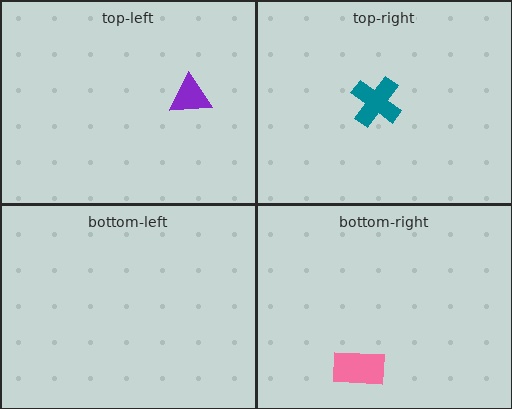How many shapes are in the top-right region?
1.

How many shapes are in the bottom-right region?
1.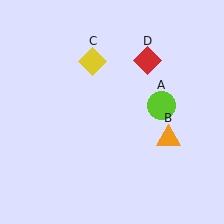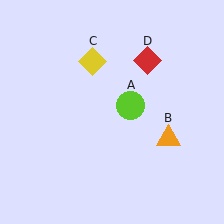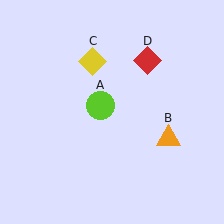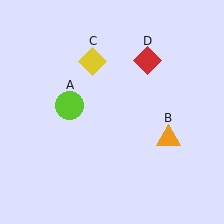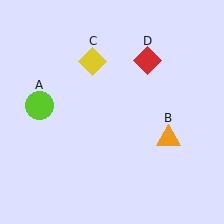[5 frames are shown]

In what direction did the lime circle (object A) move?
The lime circle (object A) moved left.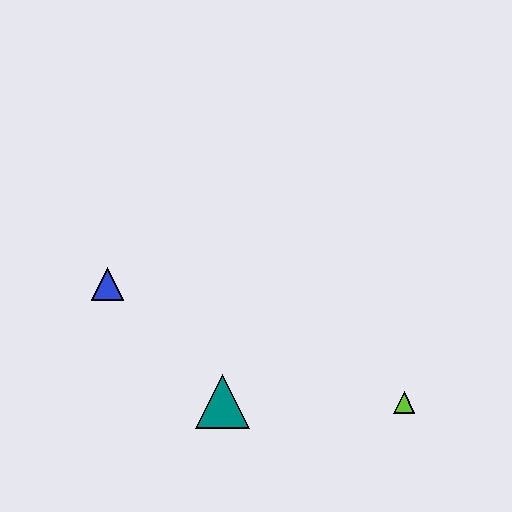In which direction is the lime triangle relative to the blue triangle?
The lime triangle is to the right of the blue triangle.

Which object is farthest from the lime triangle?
The blue triangle is farthest from the lime triangle.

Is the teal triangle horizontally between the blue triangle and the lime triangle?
Yes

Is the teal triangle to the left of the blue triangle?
No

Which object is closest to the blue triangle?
The teal triangle is closest to the blue triangle.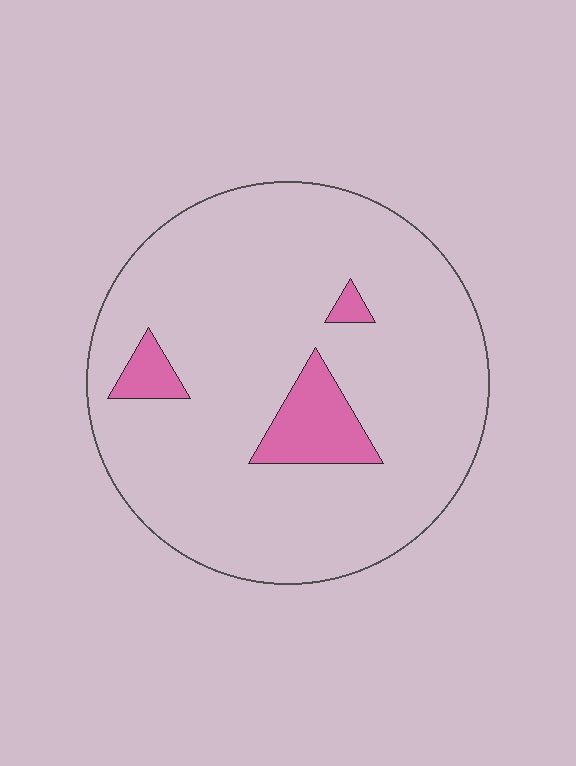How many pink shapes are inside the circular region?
3.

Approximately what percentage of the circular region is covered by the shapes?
Approximately 10%.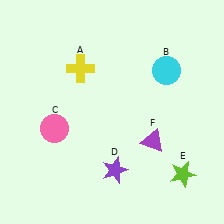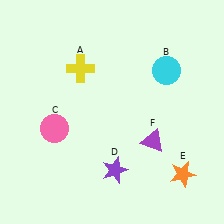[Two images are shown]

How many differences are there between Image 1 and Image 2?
There is 1 difference between the two images.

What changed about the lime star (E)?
In Image 1, E is lime. In Image 2, it changed to orange.